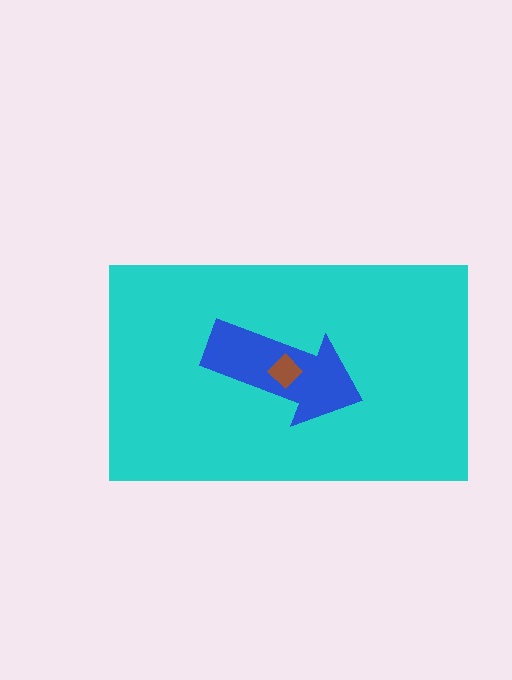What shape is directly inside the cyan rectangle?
The blue arrow.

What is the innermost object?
The brown diamond.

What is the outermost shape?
The cyan rectangle.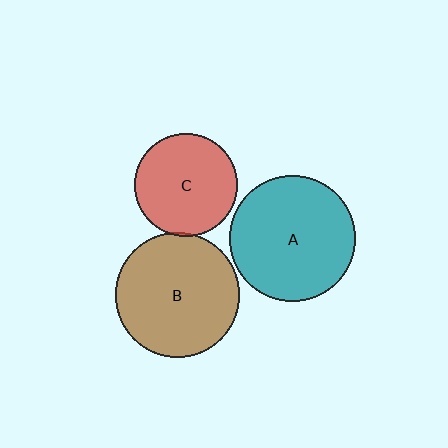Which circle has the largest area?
Circle A (teal).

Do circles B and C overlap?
Yes.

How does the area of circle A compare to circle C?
Approximately 1.5 times.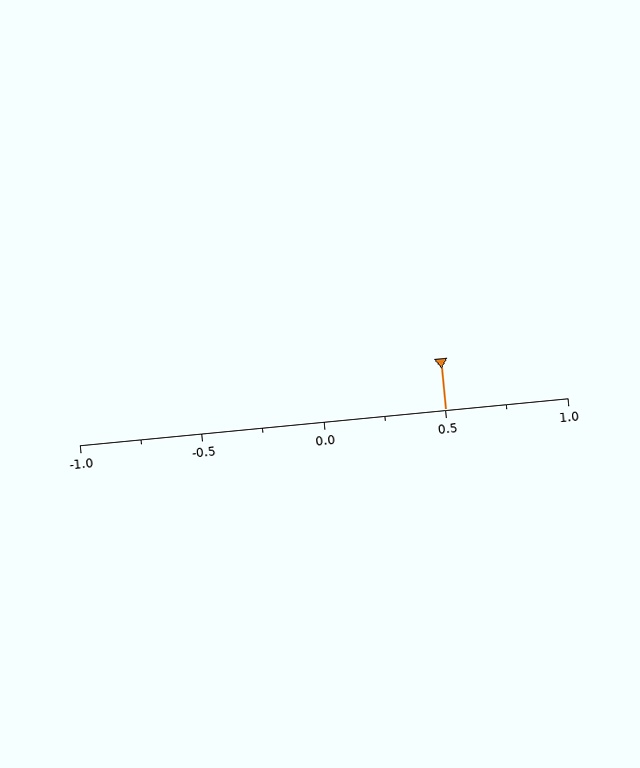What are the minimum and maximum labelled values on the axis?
The axis runs from -1.0 to 1.0.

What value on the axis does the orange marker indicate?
The marker indicates approximately 0.5.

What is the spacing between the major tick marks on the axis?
The major ticks are spaced 0.5 apart.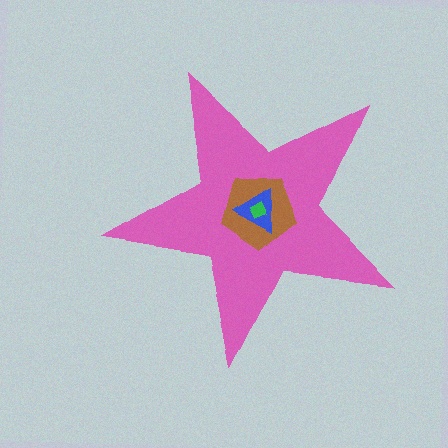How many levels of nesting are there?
4.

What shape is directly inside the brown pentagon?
The blue triangle.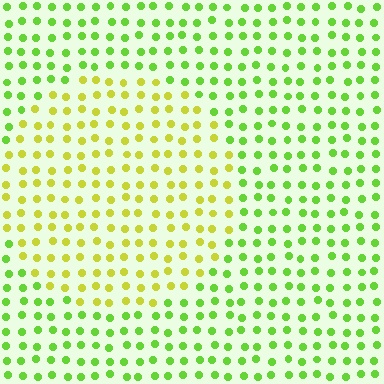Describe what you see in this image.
The image is filled with small lime elements in a uniform arrangement. A circle-shaped region is visible where the elements are tinted to a slightly different hue, forming a subtle color boundary.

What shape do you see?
I see a circle.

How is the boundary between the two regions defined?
The boundary is defined purely by a slight shift in hue (about 38 degrees). Spacing, size, and orientation are identical on both sides.